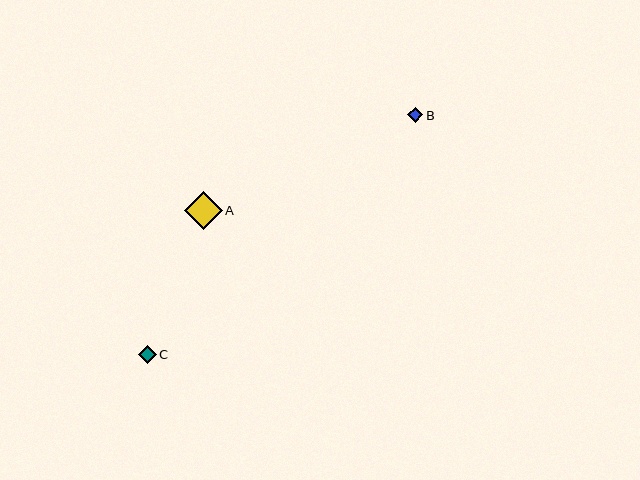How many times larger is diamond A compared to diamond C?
Diamond A is approximately 2.1 times the size of diamond C.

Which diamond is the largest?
Diamond A is the largest with a size of approximately 38 pixels.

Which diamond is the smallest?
Diamond B is the smallest with a size of approximately 15 pixels.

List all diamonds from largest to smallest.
From largest to smallest: A, C, B.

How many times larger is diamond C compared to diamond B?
Diamond C is approximately 1.2 times the size of diamond B.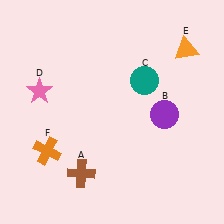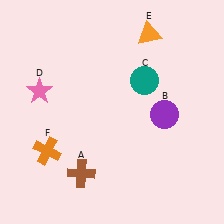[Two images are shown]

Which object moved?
The orange triangle (E) moved left.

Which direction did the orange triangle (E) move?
The orange triangle (E) moved left.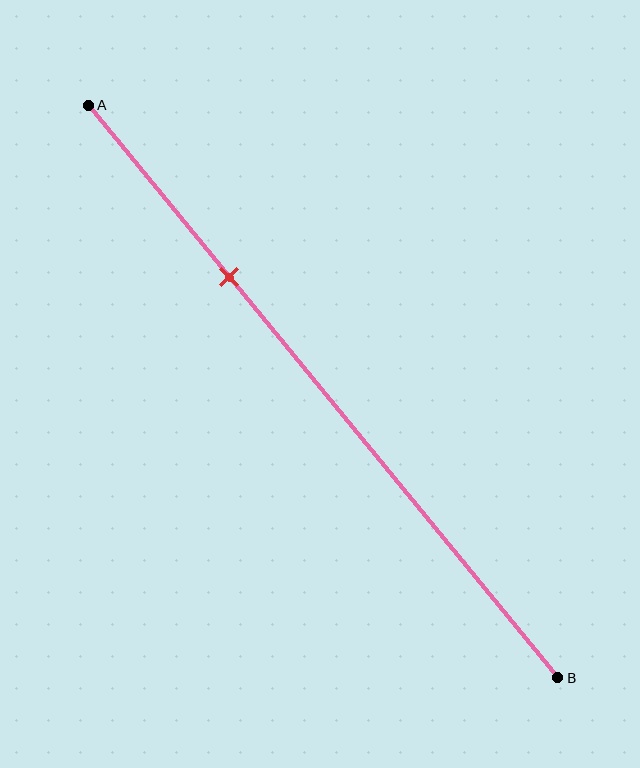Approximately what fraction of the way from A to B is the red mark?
The red mark is approximately 30% of the way from A to B.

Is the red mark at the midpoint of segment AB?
No, the mark is at about 30% from A, not at the 50% midpoint.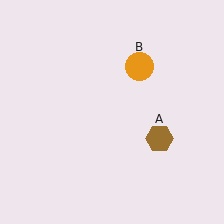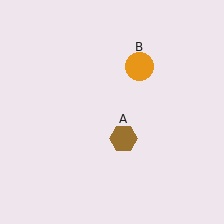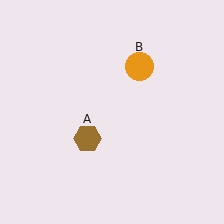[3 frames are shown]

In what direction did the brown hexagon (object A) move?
The brown hexagon (object A) moved left.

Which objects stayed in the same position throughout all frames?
Orange circle (object B) remained stationary.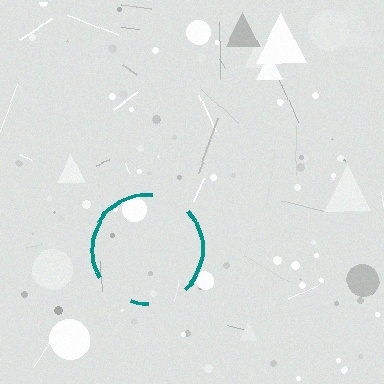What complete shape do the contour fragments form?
The contour fragments form a circle.